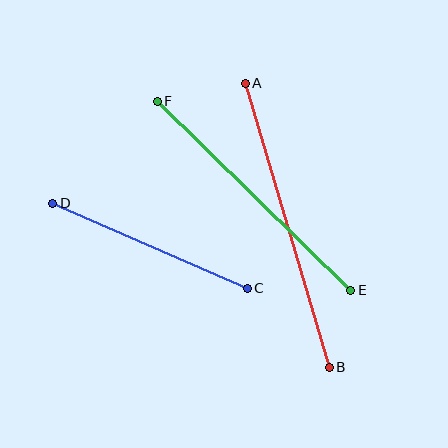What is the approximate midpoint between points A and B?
The midpoint is at approximately (287, 225) pixels.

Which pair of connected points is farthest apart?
Points A and B are farthest apart.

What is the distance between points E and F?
The distance is approximately 271 pixels.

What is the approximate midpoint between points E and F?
The midpoint is at approximately (254, 196) pixels.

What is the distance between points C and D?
The distance is approximately 212 pixels.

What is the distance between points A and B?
The distance is approximately 296 pixels.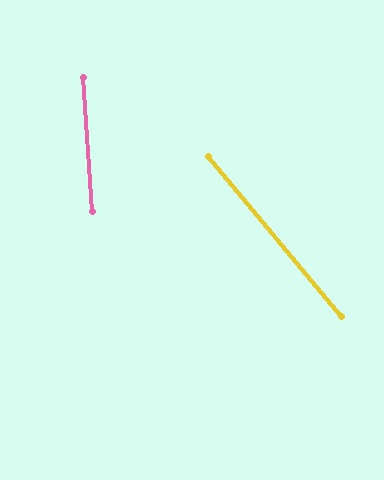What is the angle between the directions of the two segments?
Approximately 35 degrees.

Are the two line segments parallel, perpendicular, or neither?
Neither parallel nor perpendicular — they differ by about 35°.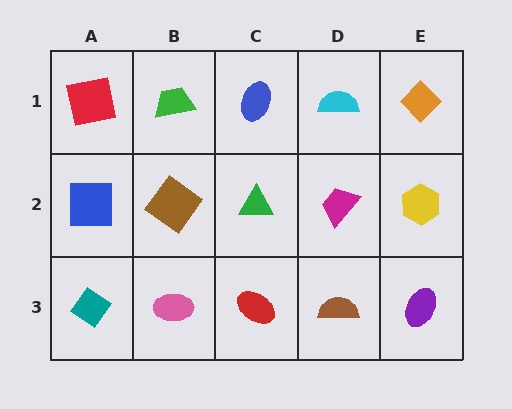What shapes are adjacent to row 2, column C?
A blue ellipse (row 1, column C), a red ellipse (row 3, column C), a brown diamond (row 2, column B), a magenta trapezoid (row 2, column D).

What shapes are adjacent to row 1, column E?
A yellow hexagon (row 2, column E), a cyan semicircle (row 1, column D).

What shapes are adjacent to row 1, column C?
A green triangle (row 2, column C), a green trapezoid (row 1, column B), a cyan semicircle (row 1, column D).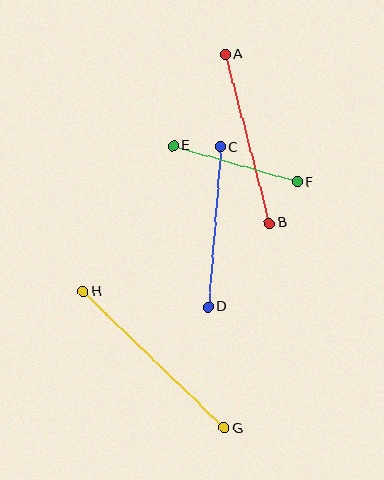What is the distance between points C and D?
The distance is approximately 160 pixels.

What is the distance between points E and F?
The distance is approximately 130 pixels.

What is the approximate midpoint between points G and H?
The midpoint is at approximately (154, 360) pixels.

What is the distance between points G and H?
The distance is approximately 196 pixels.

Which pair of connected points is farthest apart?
Points G and H are farthest apart.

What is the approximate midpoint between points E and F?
The midpoint is at approximately (236, 164) pixels.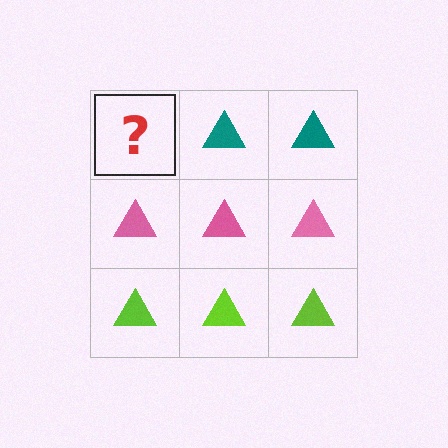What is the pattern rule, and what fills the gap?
The rule is that each row has a consistent color. The gap should be filled with a teal triangle.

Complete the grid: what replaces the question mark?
The question mark should be replaced with a teal triangle.